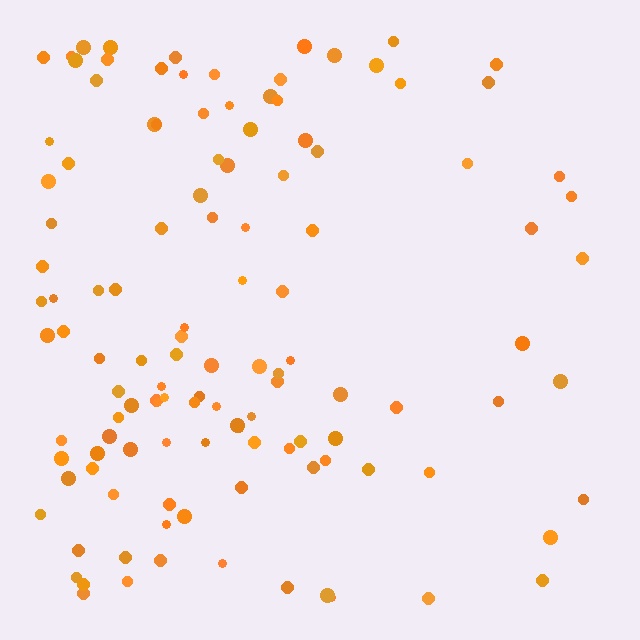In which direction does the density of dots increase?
From right to left, with the left side densest.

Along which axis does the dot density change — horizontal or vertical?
Horizontal.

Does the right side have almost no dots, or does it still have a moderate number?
Still a moderate number, just noticeably fewer than the left.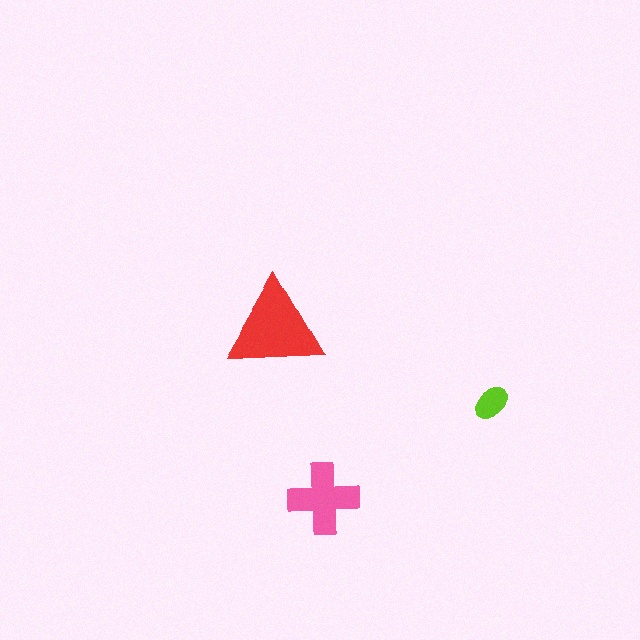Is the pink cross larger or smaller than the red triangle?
Smaller.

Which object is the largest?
The red triangle.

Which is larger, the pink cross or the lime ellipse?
The pink cross.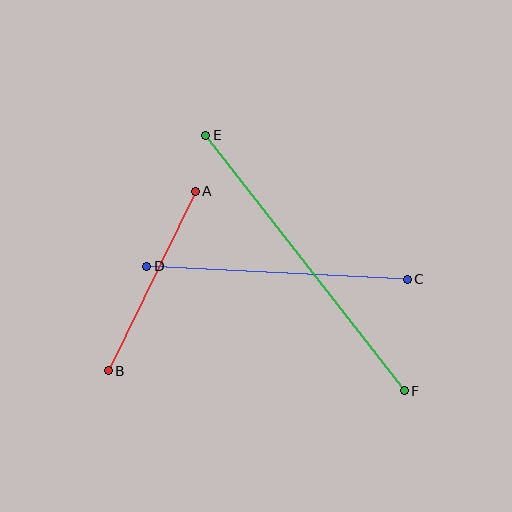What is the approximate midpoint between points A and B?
The midpoint is at approximately (152, 281) pixels.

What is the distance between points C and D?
The distance is approximately 261 pixels.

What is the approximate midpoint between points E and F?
The midpoint is at approximately (305, 263) pixels.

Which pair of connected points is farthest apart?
Points E and F are farthest apart.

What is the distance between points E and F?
The distance is approximately 323 pixels.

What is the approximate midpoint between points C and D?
The midpoint is at approximately (277, 273) pixels.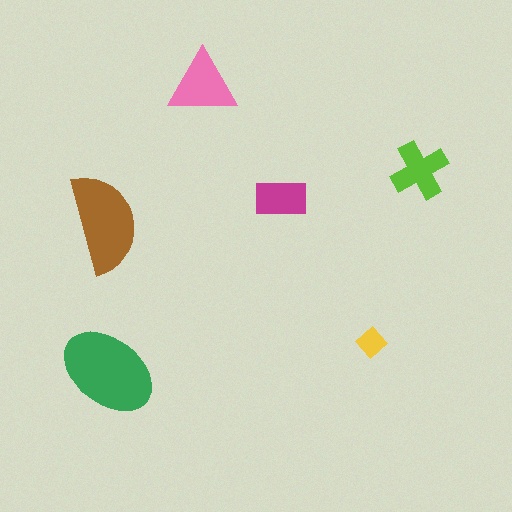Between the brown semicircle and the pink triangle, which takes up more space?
The brown semicircle.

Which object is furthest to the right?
The lime cross is rightmost.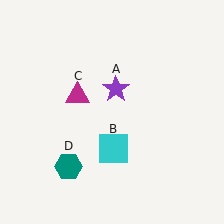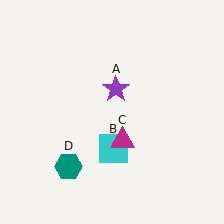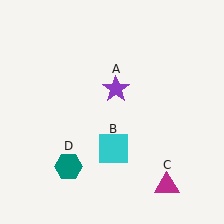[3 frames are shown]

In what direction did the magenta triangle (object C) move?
The magenta triangle (object C) moved down and to the right.